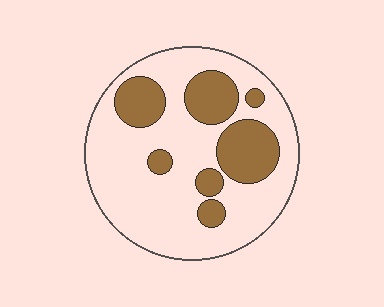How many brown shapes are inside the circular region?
7.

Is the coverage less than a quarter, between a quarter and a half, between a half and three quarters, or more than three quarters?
Between a quarter and a half.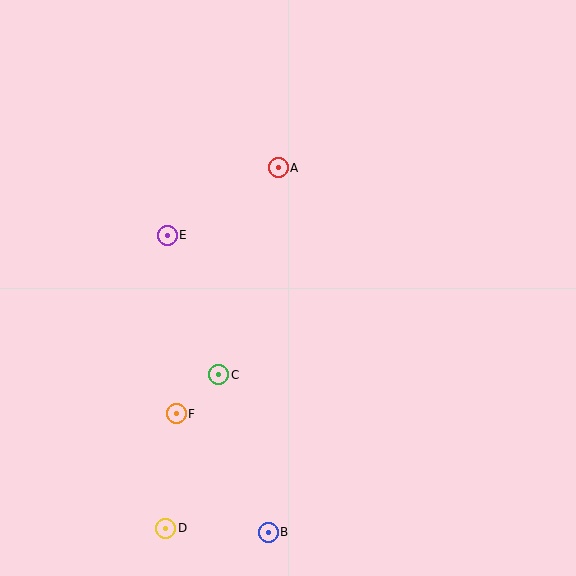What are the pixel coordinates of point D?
Point D is at (166, 528).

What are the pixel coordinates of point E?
Point E is at (167, 235).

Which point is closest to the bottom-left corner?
Point D is closest to the bottom-left corner.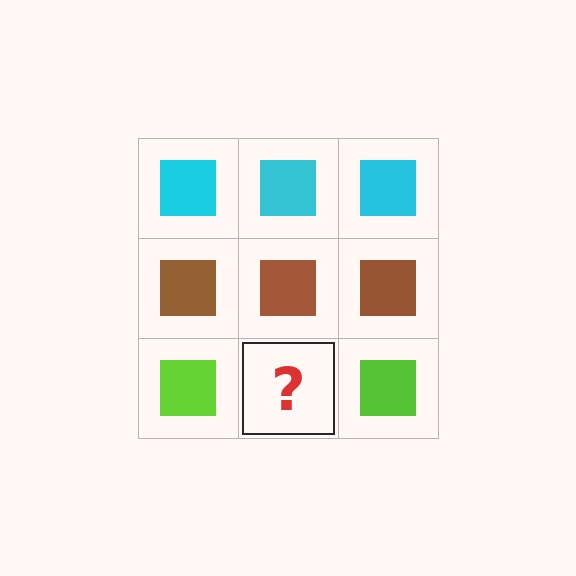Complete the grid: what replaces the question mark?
The question mark should be replaced with a lime square.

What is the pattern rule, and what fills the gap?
The rule is that each row has a consistent color. The gap should be filled with a lime square.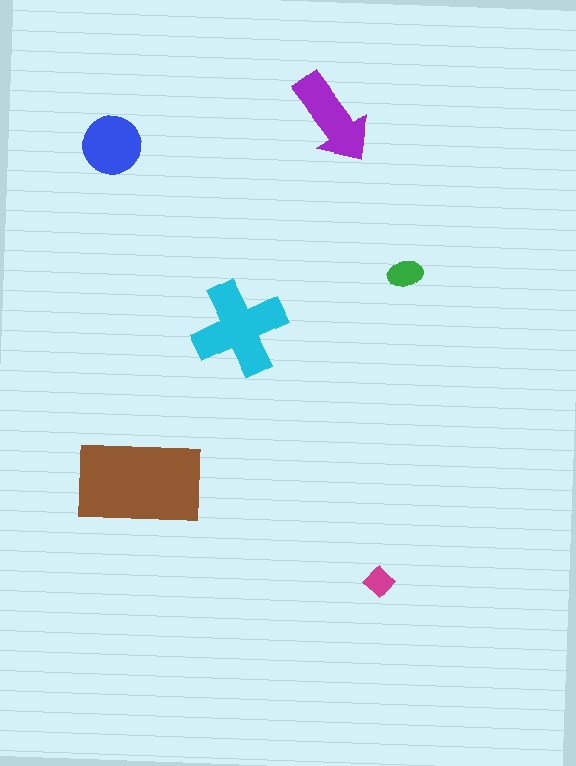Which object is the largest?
The brown rectangle.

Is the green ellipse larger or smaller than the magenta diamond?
Larger.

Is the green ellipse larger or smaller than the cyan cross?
Smaller.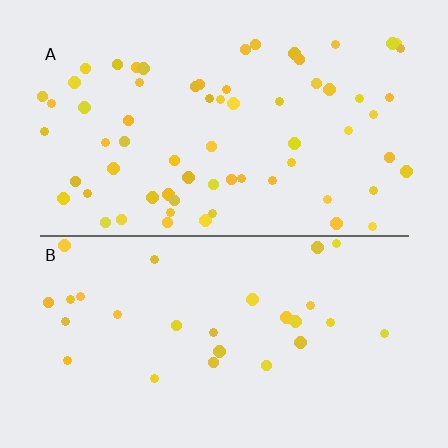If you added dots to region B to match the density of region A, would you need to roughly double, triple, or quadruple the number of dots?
Approximately double.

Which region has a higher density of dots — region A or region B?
A (the top).